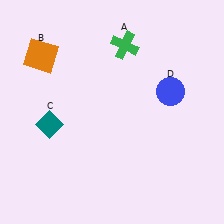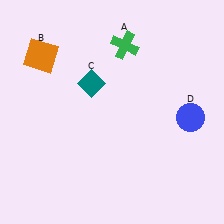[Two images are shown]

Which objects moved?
The objects that moved are: the teal diamond (C), the blue circle (D).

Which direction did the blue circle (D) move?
The blue circle (D) moved down.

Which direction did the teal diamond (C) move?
The teal diamond (C) moved right.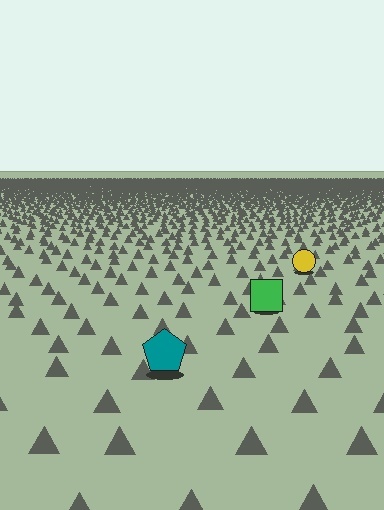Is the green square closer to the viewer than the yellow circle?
Yes. The green square is closer — you can tell from the texture gradient: the ground texture is coarser near it.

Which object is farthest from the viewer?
The yellow circle is farthest from the viewer. It appears smaller and the ground texture around it is denser.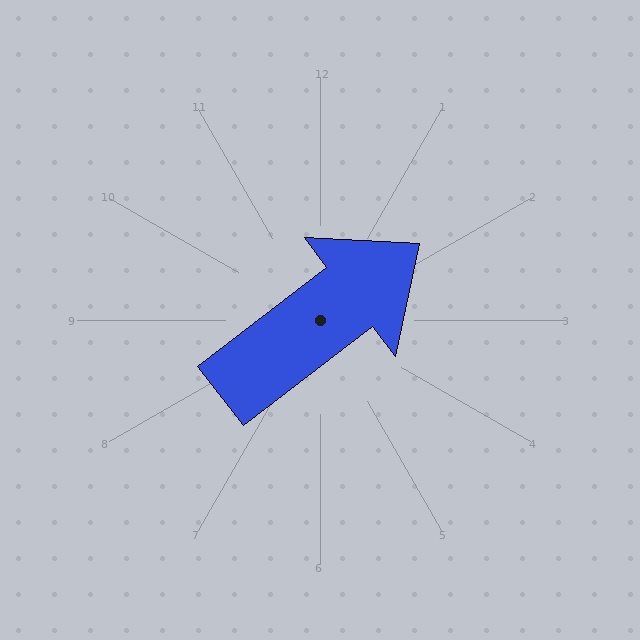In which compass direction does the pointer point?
Northeast.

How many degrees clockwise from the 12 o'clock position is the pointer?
Approximately 52 degrees.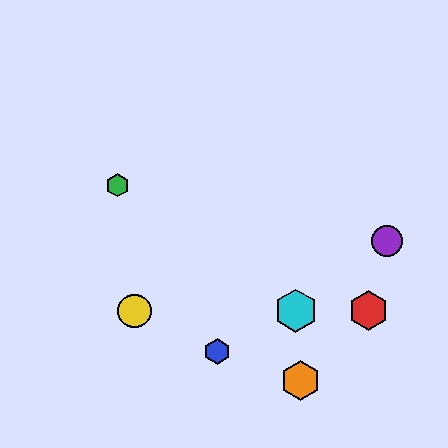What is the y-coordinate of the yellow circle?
The yellow circle is at y≈311.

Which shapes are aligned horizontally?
The red hexagon, the yellow circle, the cyan hexagon are aligned horizontally.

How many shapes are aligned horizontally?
3 shapes (the red hexagon, the yellow circle, the cyan hexagon) are aligned horizontally.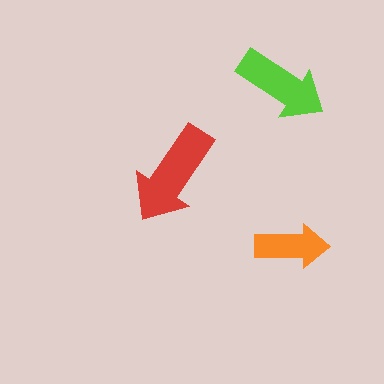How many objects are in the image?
There are 3 objects in the image.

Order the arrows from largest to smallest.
the red one, the lime one, the orange one.